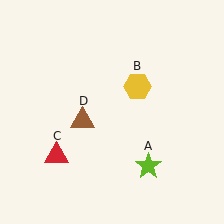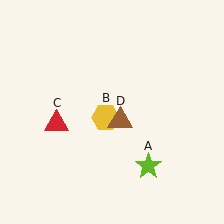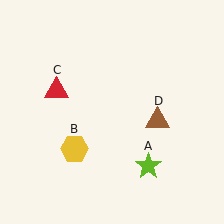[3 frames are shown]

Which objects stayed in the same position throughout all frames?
Lime star (object A) remained stationary.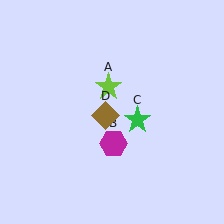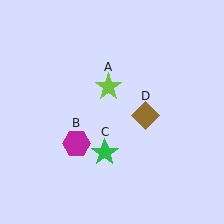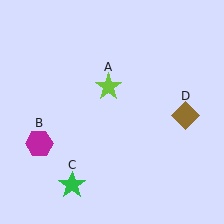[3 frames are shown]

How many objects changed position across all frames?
3 objects changed position: magenta hexagon (object B), green star (object C), brown diamond (object D).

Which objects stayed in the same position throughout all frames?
Lime star (object A) remained stationary.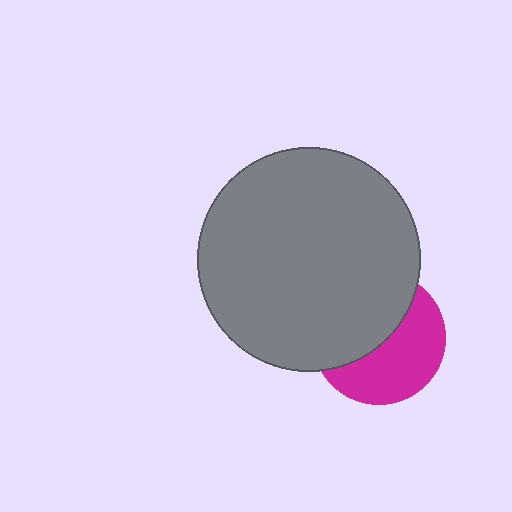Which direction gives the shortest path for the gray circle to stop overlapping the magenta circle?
Moving toward the upper-left gives the shortest separation.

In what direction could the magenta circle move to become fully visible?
The magenta circle could move toward the lower-right. That would shift it out from behind the gray circle entirely.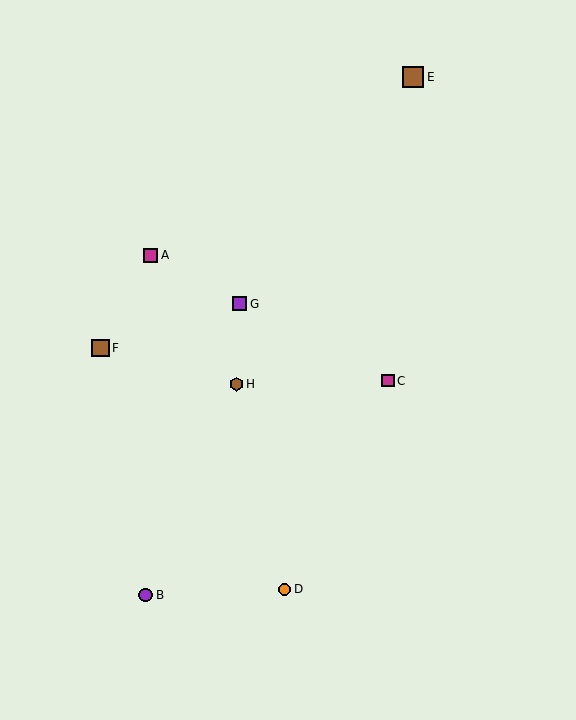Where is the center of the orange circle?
The center of the orange circle is at (285, 589).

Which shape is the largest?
The brown square (labeled E) is the largest.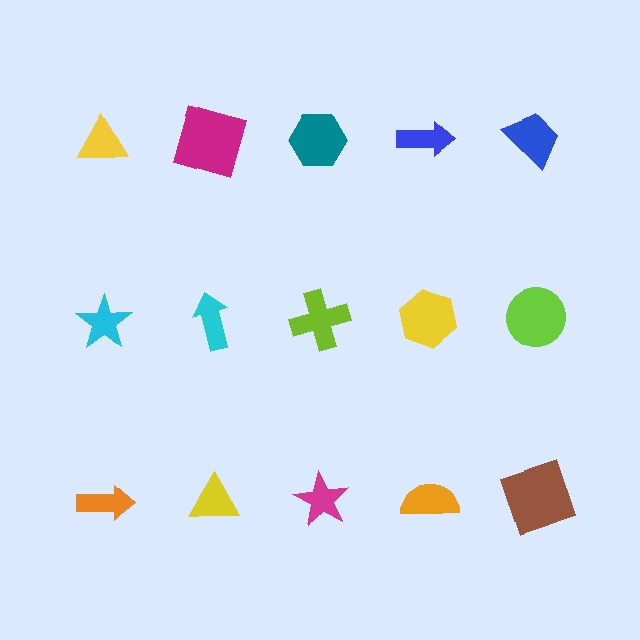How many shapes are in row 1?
5 shapes.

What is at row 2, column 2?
A cyan arrow.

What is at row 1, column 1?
A yellow triangle.